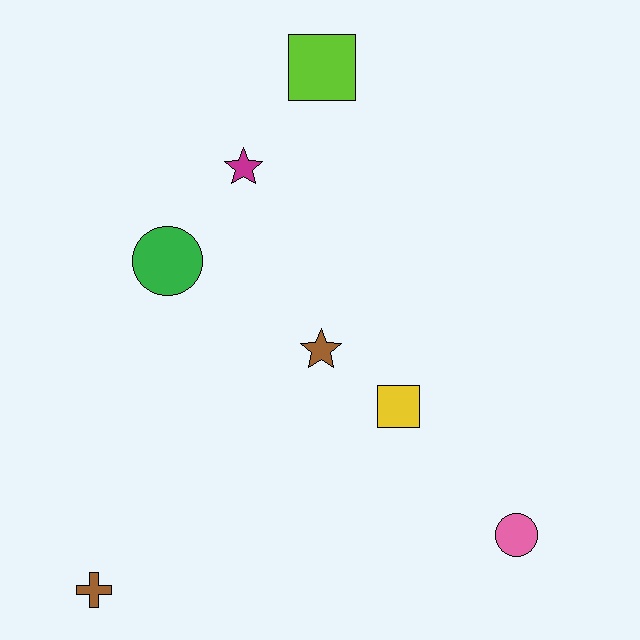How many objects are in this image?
There are 7 objects.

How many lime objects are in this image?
There is 1 lime object.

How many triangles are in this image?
There are no triangles.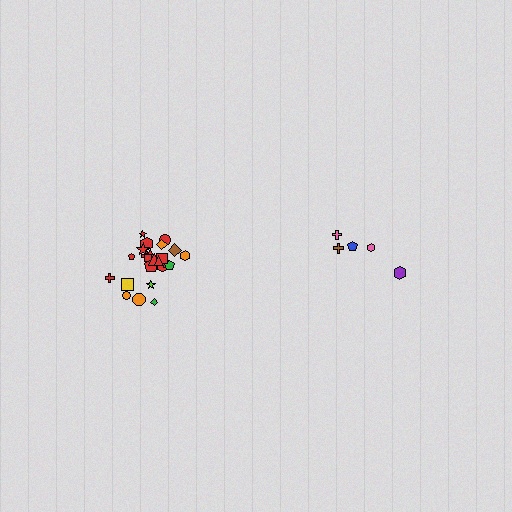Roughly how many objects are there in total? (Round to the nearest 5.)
Roughly 30 objects in total.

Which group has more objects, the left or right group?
The left group.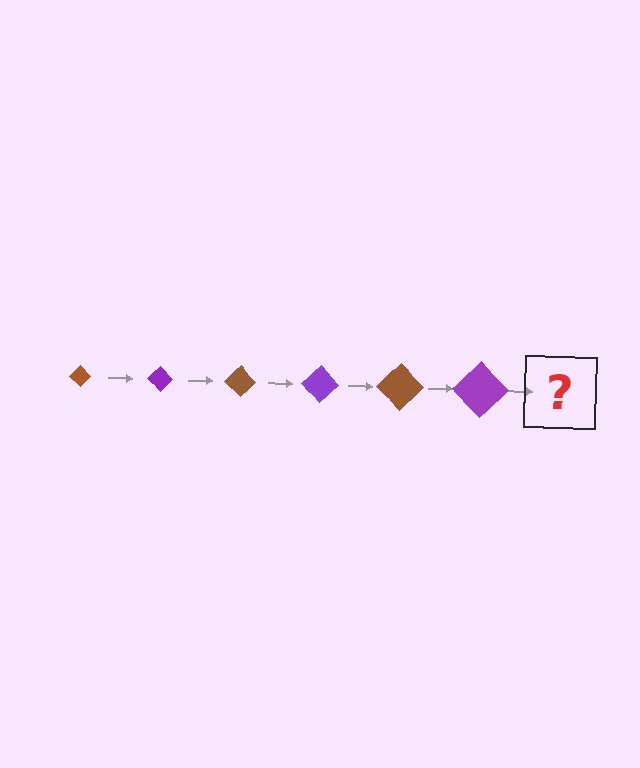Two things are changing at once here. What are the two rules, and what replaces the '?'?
The two rules are that the diamond grows larger each step and the color cycles through brown and purple. The '?' should be a brown diamond, larger than the previous one.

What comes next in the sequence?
The next element should be a brown diamond, larger than the previous one.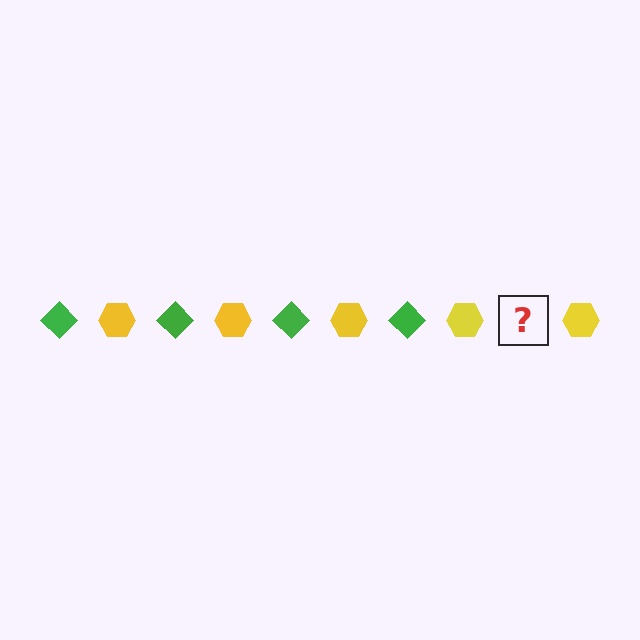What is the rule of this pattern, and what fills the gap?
The rule is that the pattern alternates between green diamond and yellow hexagon. The gap should be filled with a green diamond.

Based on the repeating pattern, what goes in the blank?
The blank should be a green diamond.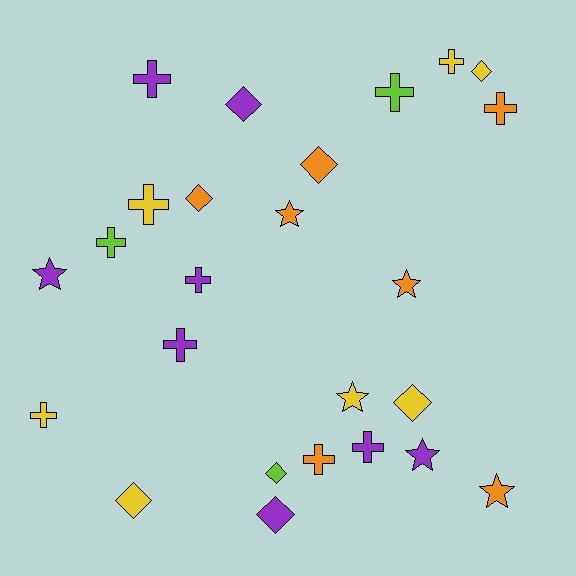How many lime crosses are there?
There are 2 lime crosses.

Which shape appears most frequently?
Cross, with 11 objects.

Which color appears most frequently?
Purple, with 8 objects.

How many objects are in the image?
There are 25 objects.